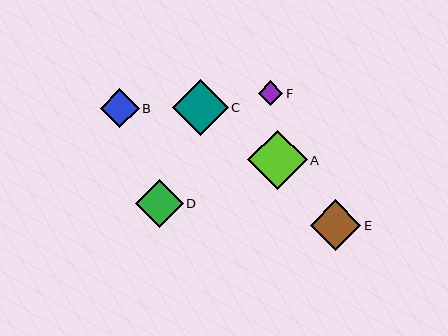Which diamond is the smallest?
Diamond F is the smallest with a size of approximately 24 pixels.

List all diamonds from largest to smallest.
From largest to smallest: A, C, E, D, B, F.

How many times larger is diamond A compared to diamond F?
Diamond A is approximately 2.4 times the size of diamond F.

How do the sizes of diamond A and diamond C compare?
Diamond A and diamond C are approximately the same size.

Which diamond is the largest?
Diamond A is the largest with a size of approximately 59 pixels.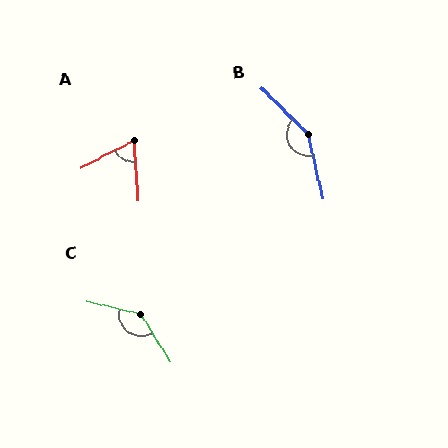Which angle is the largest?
B, at approximately 148 degrees.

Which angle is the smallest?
A, at approximately 66 degrees.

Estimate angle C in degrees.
Approximately 135 degrees.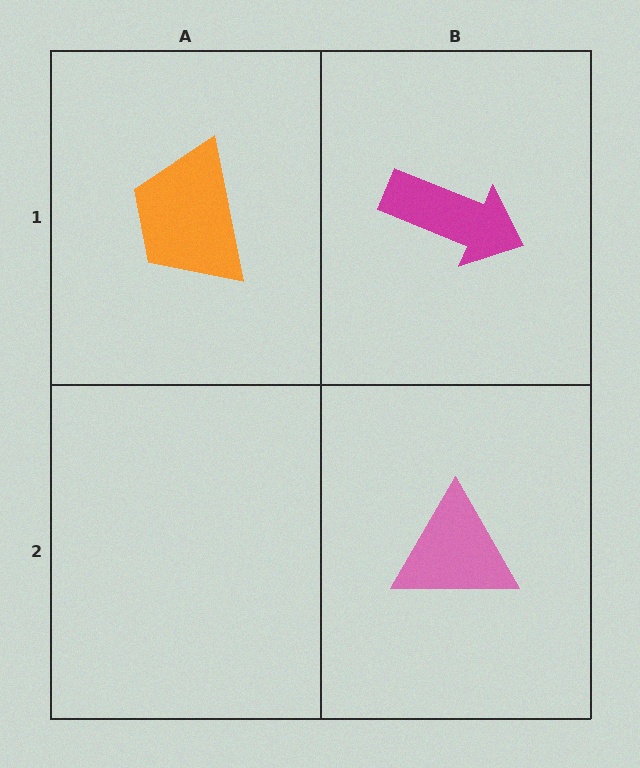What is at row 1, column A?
An orange trapezoid.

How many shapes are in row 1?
2 shapes.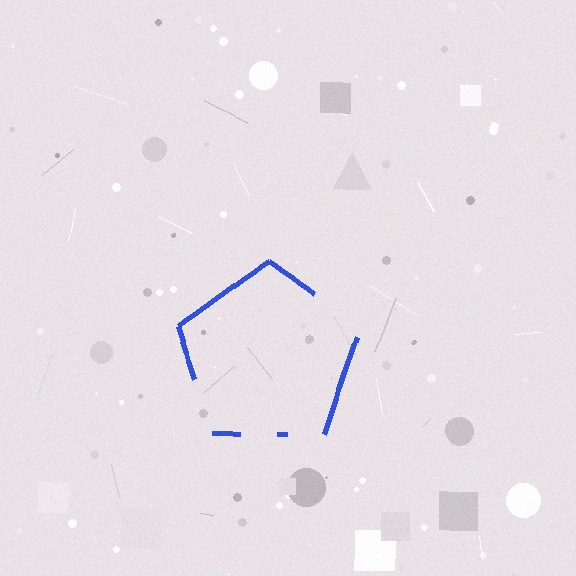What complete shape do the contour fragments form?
The contour fragments form a pentagon.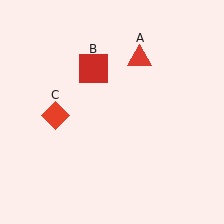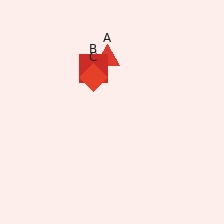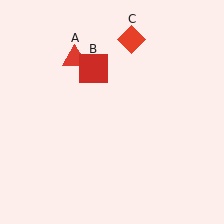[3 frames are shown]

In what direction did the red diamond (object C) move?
The red diamond (object C) moved up and to the right.